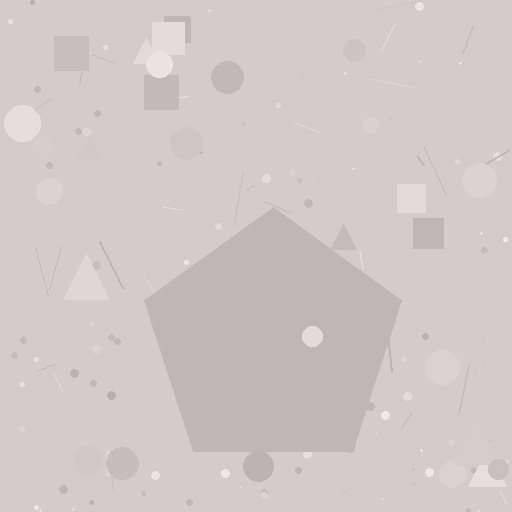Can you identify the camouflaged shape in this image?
The camouflaged shape is a pentagon.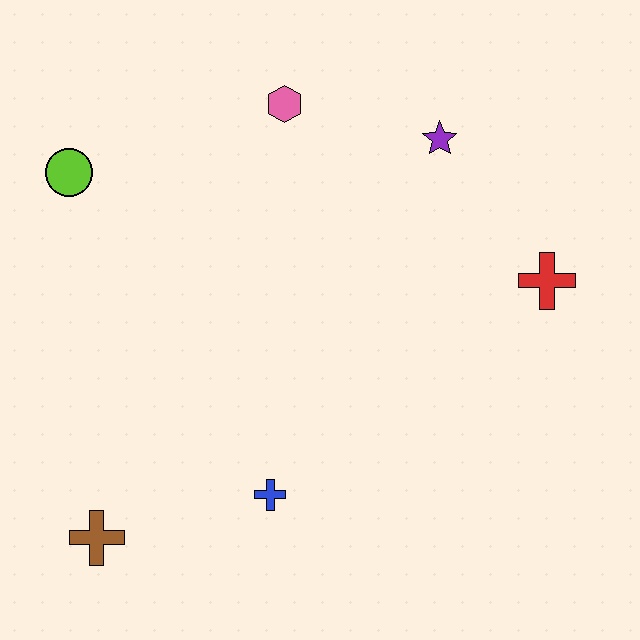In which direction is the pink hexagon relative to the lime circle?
The pink hexagon is to the right of the lime circle.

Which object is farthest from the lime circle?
The red cross is farthest from the lime circle.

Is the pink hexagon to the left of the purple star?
Yes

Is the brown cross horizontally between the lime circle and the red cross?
Yes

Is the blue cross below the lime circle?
Yes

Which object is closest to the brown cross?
The blue cross is closest to the brown cross.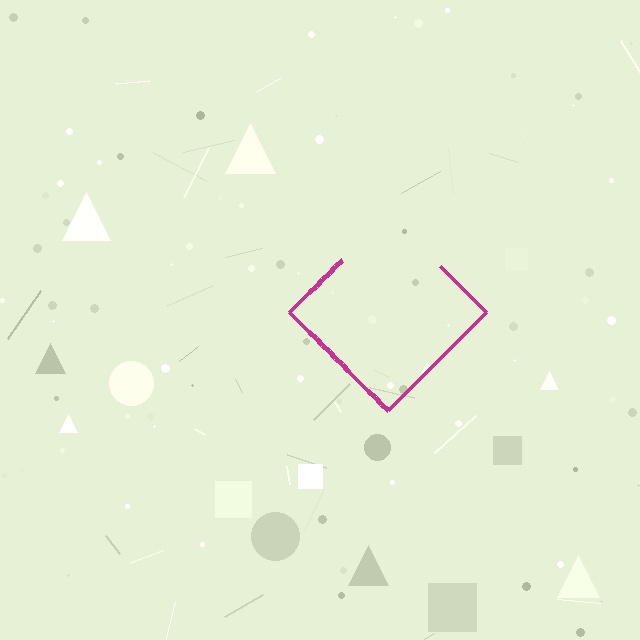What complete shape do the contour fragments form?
The contour fragments form a diamond.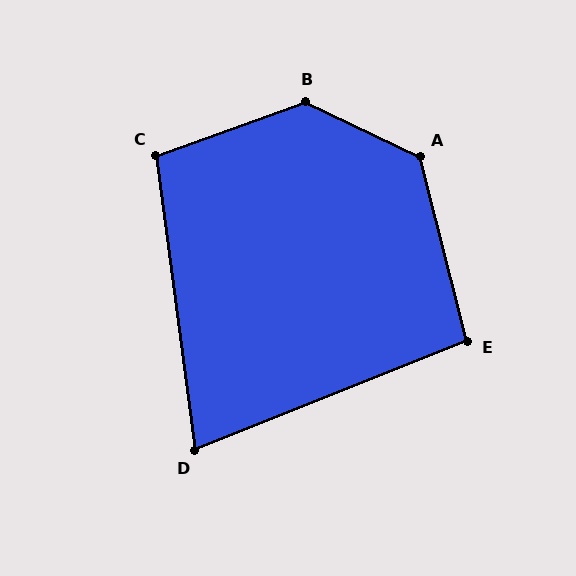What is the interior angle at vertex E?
Approximately 98 degrees (obtuse).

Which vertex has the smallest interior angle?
D, at approximately 76 degrees.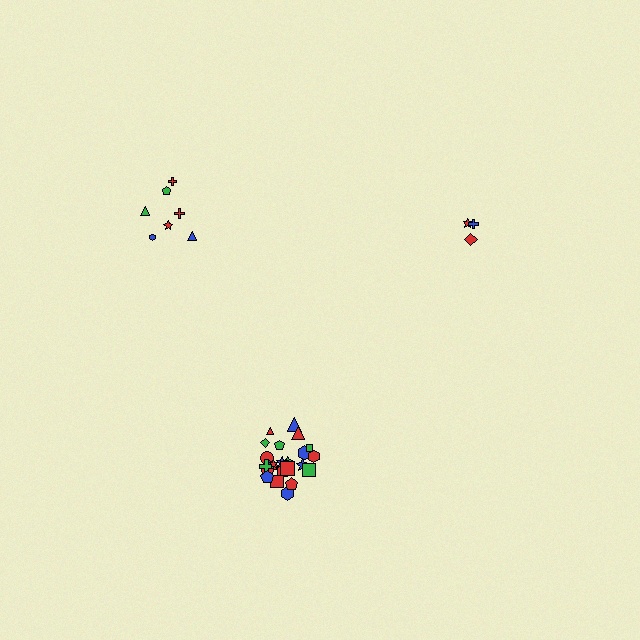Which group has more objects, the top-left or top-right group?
The top-left group.